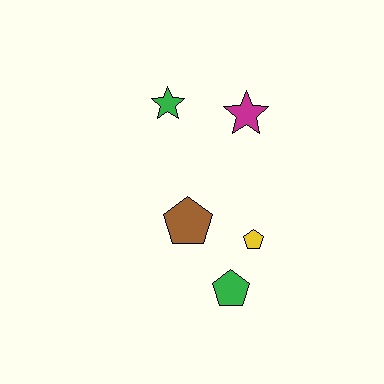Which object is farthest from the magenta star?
The green pentagon is farthest from the magenta star.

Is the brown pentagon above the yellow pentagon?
Yes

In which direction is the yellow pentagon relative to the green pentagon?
The yellow pentagon is above the green pentagon.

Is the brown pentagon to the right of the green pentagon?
No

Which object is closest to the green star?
The magenta star is closest to the green star.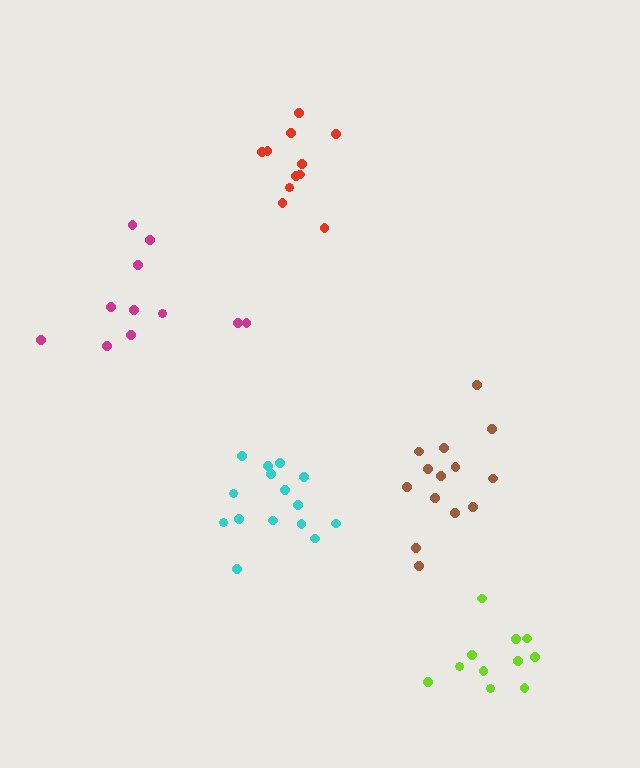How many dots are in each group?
Group 1: 14 dots, Group 2: 15 dots, Group 3: 11 dots, Group 4: 11 dots, Group 5: 11 dots (62 total).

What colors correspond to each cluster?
The clusters are colored: brown, cyan, red, lime, magenta.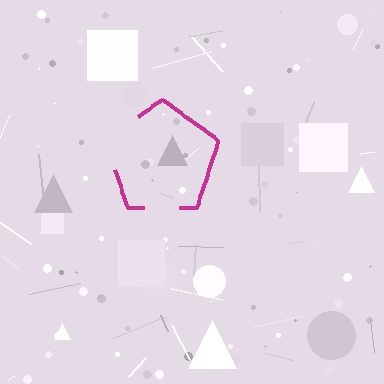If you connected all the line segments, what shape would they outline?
They would outline a pentagon.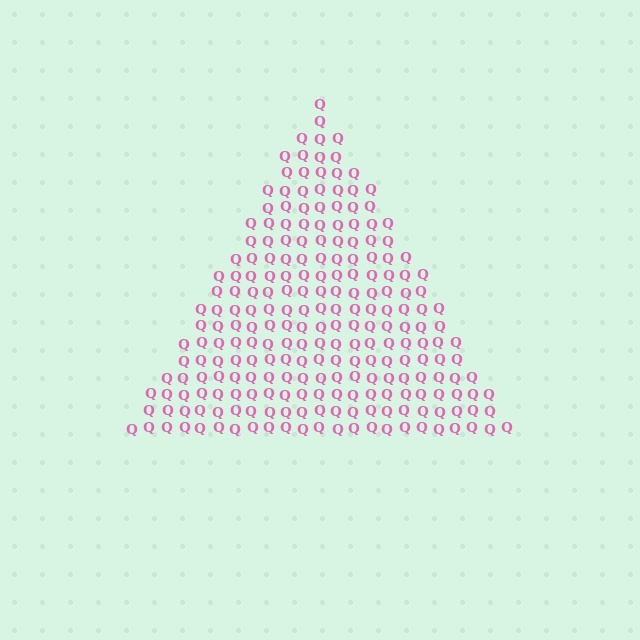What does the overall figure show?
The overall figure shows a triangle.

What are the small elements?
The small elements are letter Q's.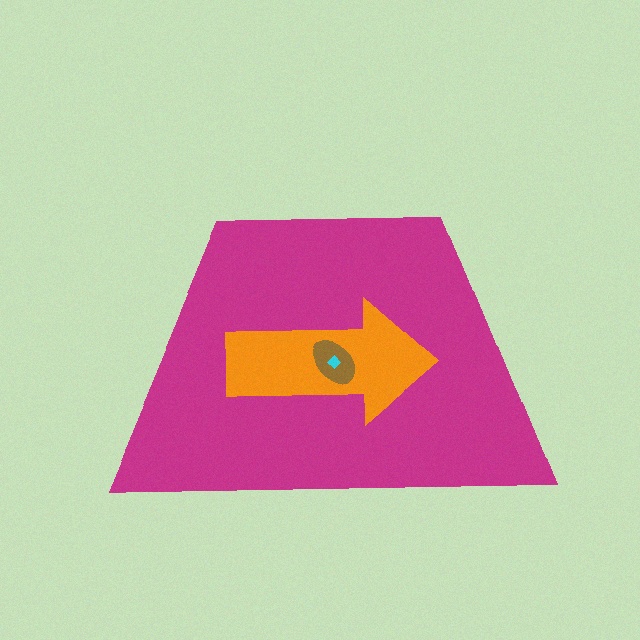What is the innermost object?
The cyan diamond.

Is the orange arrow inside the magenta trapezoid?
Yes.